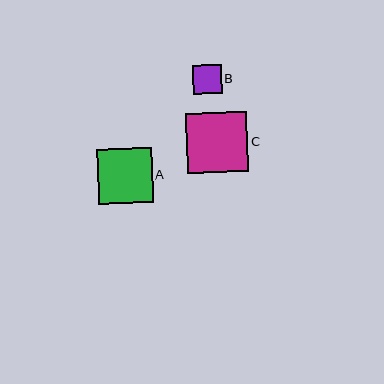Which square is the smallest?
Square B is the smallest with a size of approximately 28 pixels.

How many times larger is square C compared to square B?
Square C is approximately 2.1 times the size of square B.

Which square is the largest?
Square C is the largest with a size of approximately 61 pixels.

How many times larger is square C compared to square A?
Square C is approximately 1.1 times the size of square A.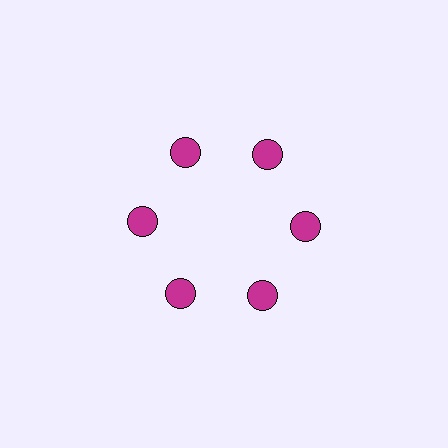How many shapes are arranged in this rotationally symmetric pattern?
There are 6 shapes, arranged in 6 groups of 1.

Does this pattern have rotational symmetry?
Yes, this pattern has 6-fold rotational symmetry. It looks the same after rotating 60 degrees around the center.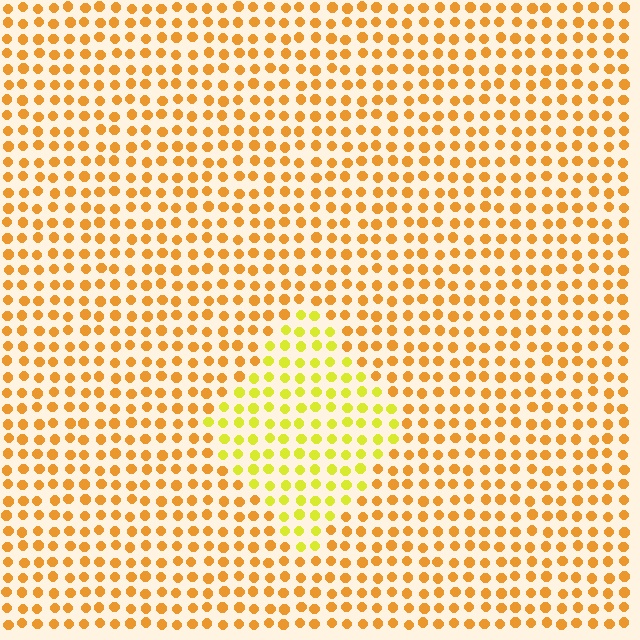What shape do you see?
I see a diamond.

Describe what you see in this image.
The image is filled with small orange elements in a uniform arrangement. A diamond-shaped region is visible where the elements are tinted to a slightly different hue, forming a subtle color boundary.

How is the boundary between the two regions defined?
The boundary is defined purely by a slight shift in hue (about 32 degrees). Spacing, size, and orientation are identical on both sides.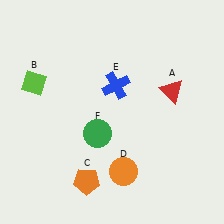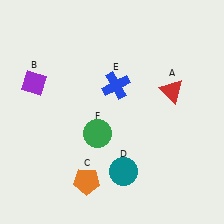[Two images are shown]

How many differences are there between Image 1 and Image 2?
There are 2 differences between the two images.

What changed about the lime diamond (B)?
In Image 1, B is lime. In Image 2, it changed to purple.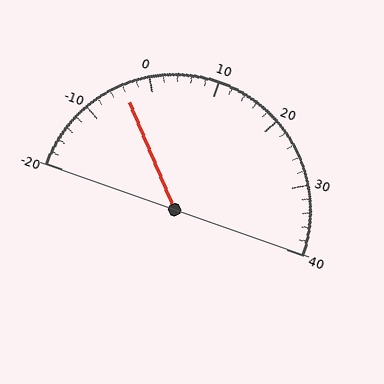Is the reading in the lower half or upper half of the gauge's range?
The reading is in the lower half of the range (-20 to 40).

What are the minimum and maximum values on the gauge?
The gauge ranges from -20 to 40.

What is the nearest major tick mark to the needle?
The nearest major tick mark is 0.